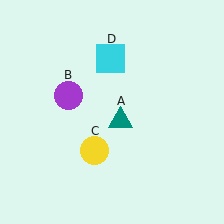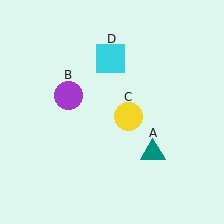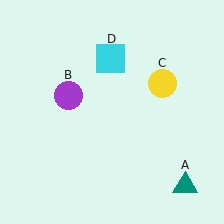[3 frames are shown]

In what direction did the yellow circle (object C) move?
The yellow circle (object C) moved up and to the right.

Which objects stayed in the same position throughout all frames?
Purple circle (object B) and cyan square (object D) remained stationary.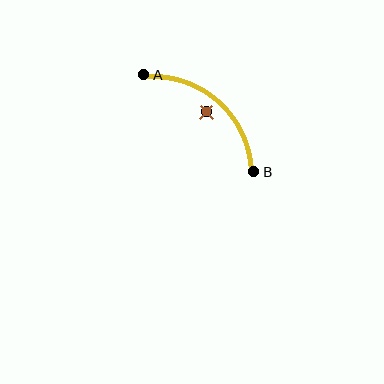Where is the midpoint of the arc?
The arc midpoint is the point on the curve farthest from the straight line joining A and B. It sits above and to the right of that line.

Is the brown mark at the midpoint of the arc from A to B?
No — the brown mark does not lie on the arc at all. It sits slightly inside the curve.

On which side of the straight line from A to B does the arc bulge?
The arc bulges above and to the right of the straight line connecting A and B.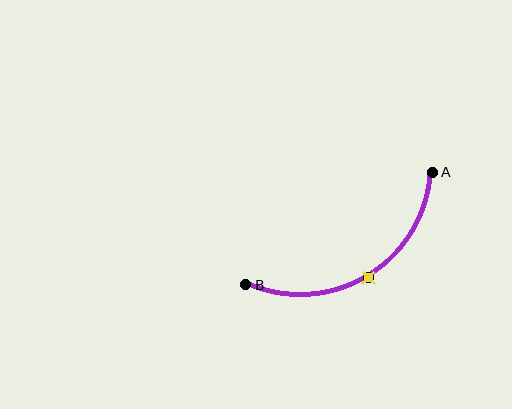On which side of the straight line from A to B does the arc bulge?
The arc bulges below the straight line connecting A and B.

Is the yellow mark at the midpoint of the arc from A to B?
Yes. The yellow mark lies on the arc at equal arc-length from both A and B — it is the arc midpoint.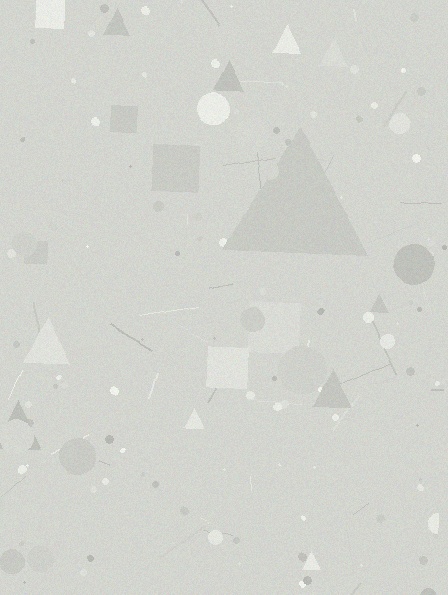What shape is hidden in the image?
A triangle is hidden in the image.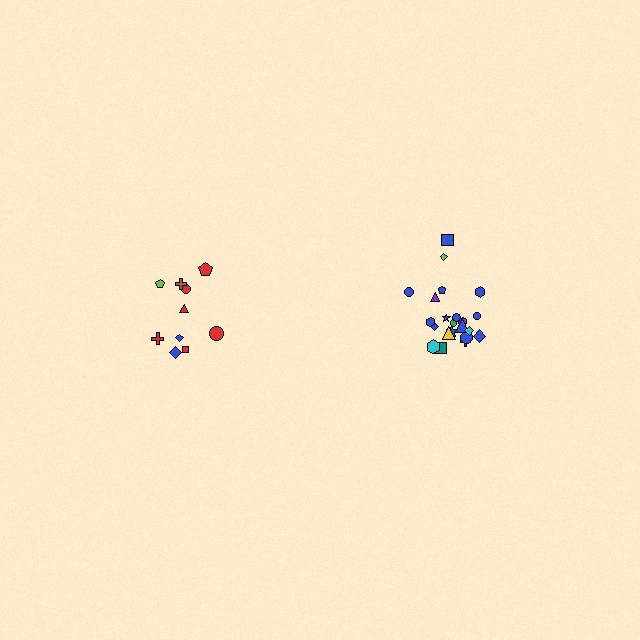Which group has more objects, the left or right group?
The right group.